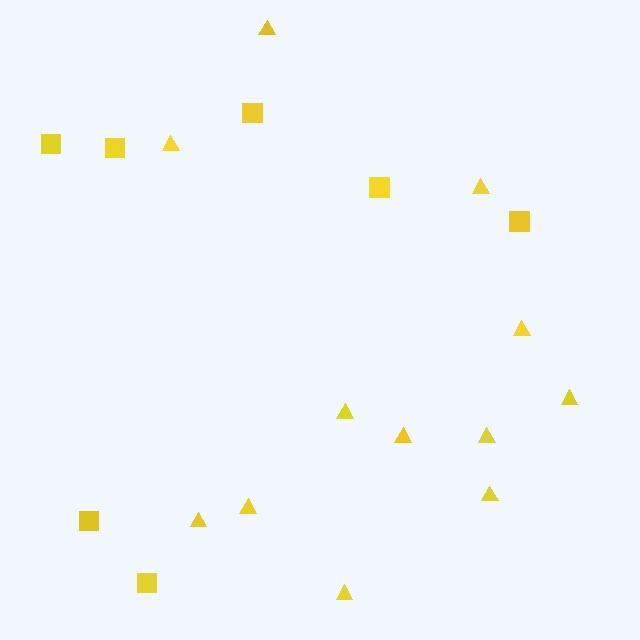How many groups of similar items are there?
There are 2 groups: one group of triangles (12) and one group of squares (7).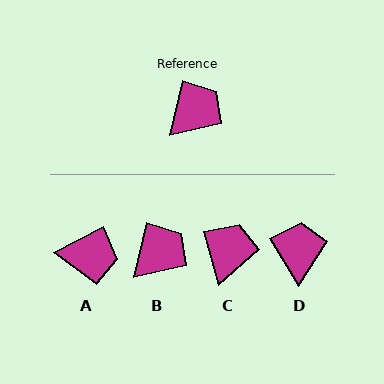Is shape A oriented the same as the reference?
No, it is off by about 50 degrees.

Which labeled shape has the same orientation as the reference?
B.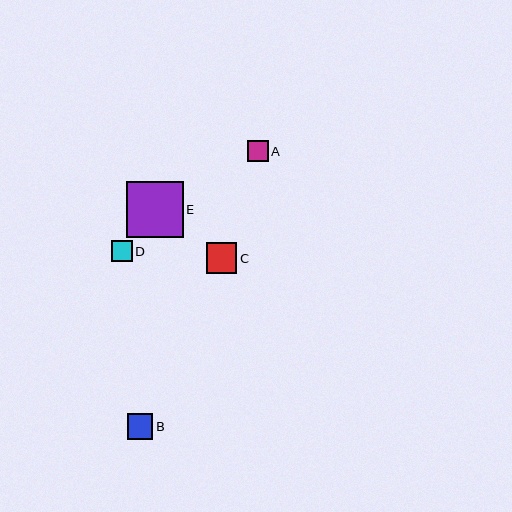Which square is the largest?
Square E is the largest with a size of approximately 56 pixels.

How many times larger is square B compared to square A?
Square B is approximately 1.2 times the size of square A.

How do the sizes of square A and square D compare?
Square A and square D are approximately the same size.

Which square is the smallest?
Square D is the smallest with a size of approximately 21 pixels.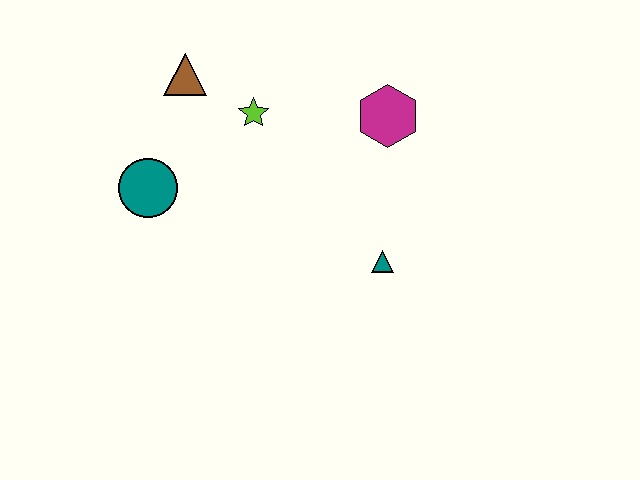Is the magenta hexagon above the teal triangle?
Yes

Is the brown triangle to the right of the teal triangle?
No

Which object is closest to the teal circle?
The brown triangle is closest to the teal circle.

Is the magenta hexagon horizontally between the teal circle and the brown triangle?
No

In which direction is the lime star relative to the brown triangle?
The lime star is to the right of the brown triangle.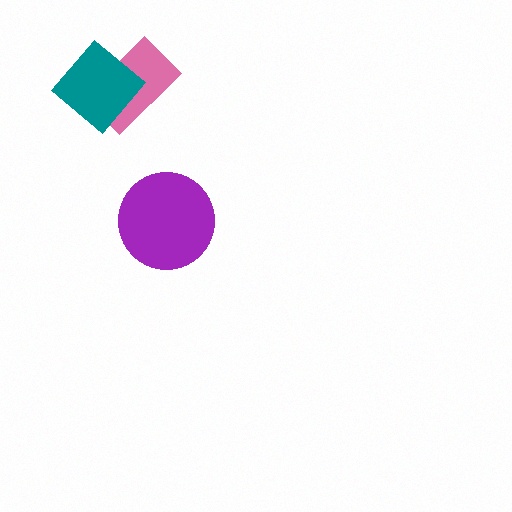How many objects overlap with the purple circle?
0 objects overlap with the purple circle.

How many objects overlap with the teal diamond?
1 object overlaps with the teal diamond.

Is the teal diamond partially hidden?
No, no other shape covers it.